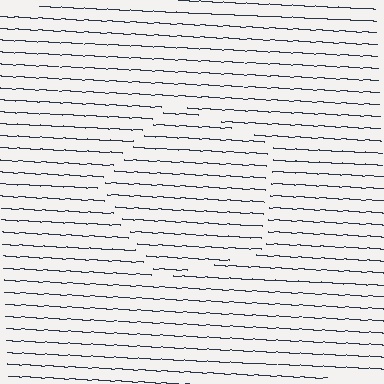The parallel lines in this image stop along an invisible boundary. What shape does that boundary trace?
An illusory pentagon. The interior of the shape contains the same grating, shifted by half a period — the contour is defined by the phase discontinuity where line-ends from the inner and outer gratings abut.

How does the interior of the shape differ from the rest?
The interior of the shape contains the same grating, shifted by half a period — the contour is defined by the phase discontinuity where line-ends from the inner and outer gratings abut.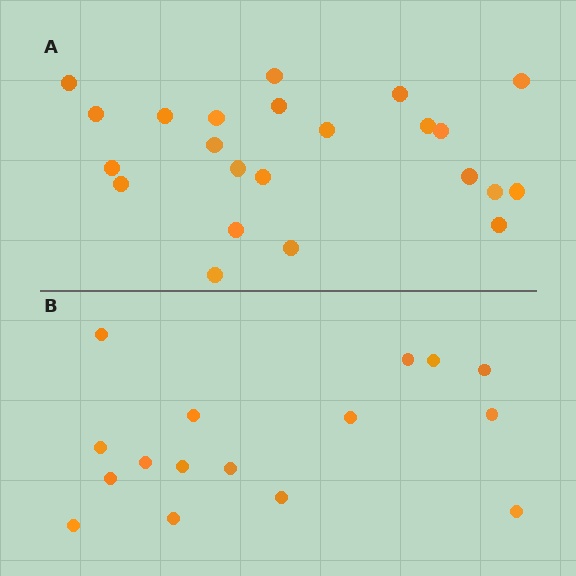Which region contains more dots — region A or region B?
Region A (the top region) has more dots.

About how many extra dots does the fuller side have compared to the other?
Region A has roughly 8 or so more dots than region B.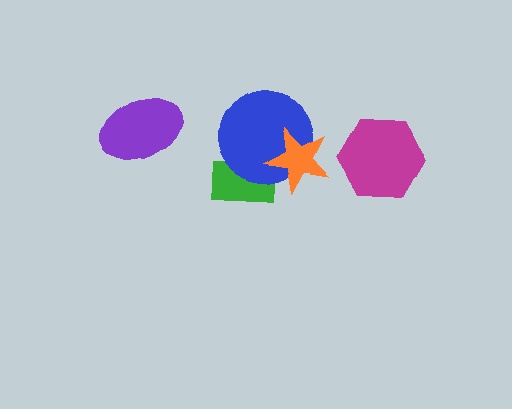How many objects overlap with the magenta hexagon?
0 objects overlap with the magenta hexagon.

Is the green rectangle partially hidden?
Yes, it is partially covered by another shape.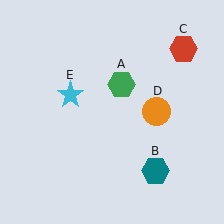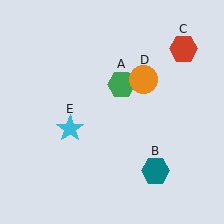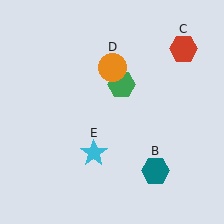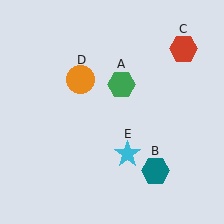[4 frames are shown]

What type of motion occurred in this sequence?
The orange circle (object D), cyan star (object E) rotated counterclockwise around the center of the scene.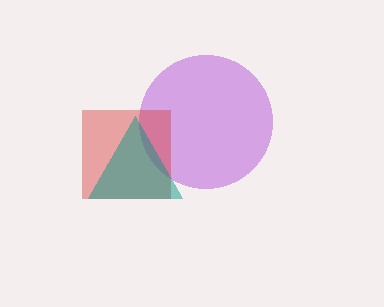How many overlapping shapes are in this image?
There are 3 overlapping shapes in the image.